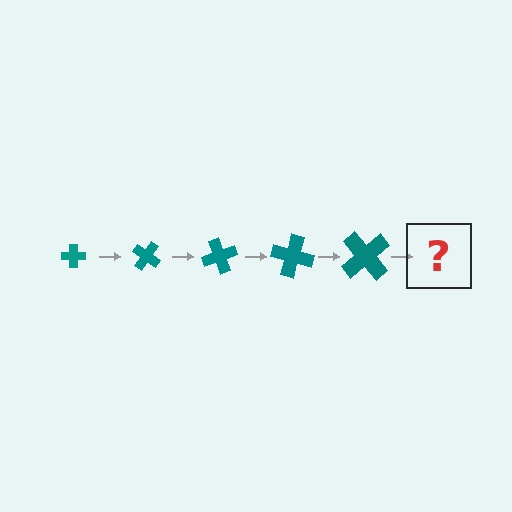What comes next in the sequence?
The next element should be a cross, larger than the previous one and rotated 175 degrees from the start.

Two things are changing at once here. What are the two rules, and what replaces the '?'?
The two rules are that the cross grows larger each step and it rotates 35 degrees each step. The '?' should be a cross, larger than the previous one and rotated 175 degrees from the start.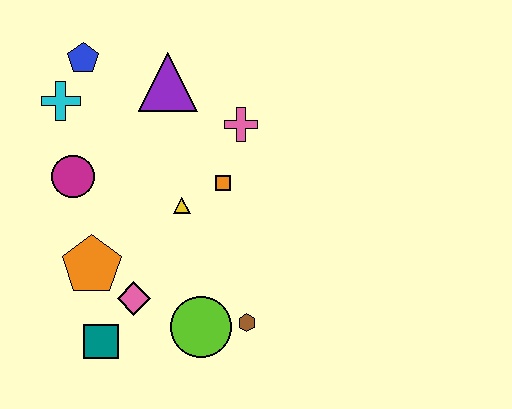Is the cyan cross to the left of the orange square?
Yes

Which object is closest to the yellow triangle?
The orange square is closest to the yellow triangle.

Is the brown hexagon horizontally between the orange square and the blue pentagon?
No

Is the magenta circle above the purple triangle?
No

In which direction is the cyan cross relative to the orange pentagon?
The cyan cross is above the orange pentagon.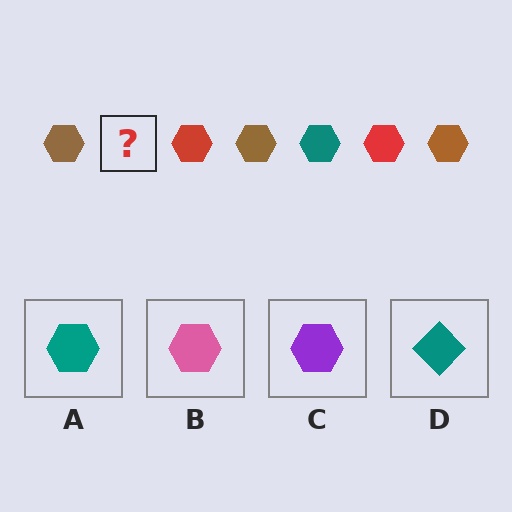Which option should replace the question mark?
Option A.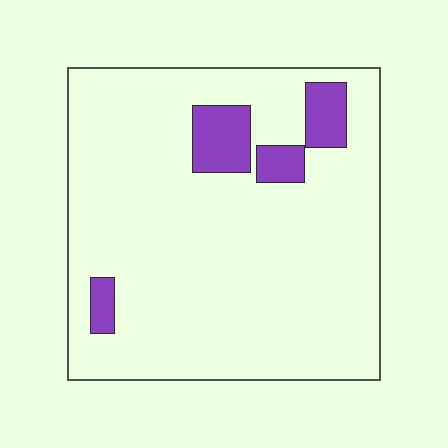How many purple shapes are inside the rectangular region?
4.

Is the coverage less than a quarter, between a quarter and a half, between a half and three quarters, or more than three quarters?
Less than a quarter.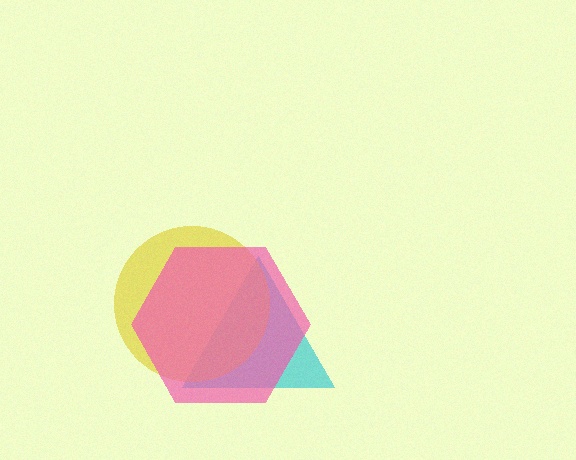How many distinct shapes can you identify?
There are 3 distinct shapes: a cyan triangle, a yellow circle, a pink hexagon.